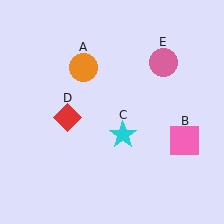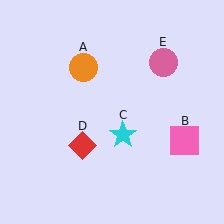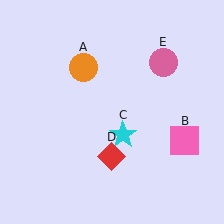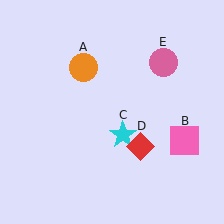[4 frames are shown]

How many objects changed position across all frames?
1 object changed position: red diamond (object D).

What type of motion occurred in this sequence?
The red diamond (object D) rotated counterclockwise around the center of the scene.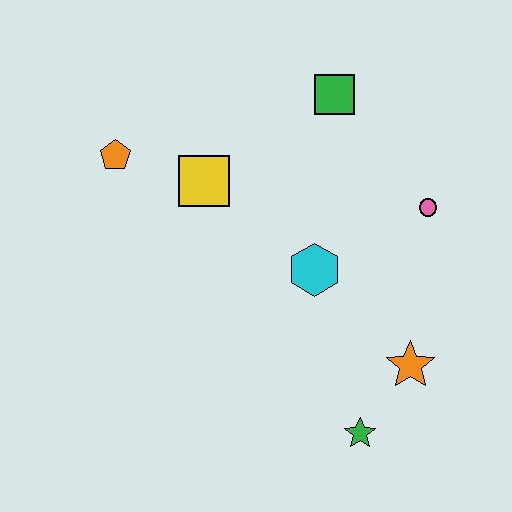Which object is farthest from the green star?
The orange pentagon is farthest from the green star.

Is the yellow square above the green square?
No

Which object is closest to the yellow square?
The orange pentagon is closest to the yellow square.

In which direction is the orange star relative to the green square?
The orange star is below the green square.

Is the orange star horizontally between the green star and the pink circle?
Yes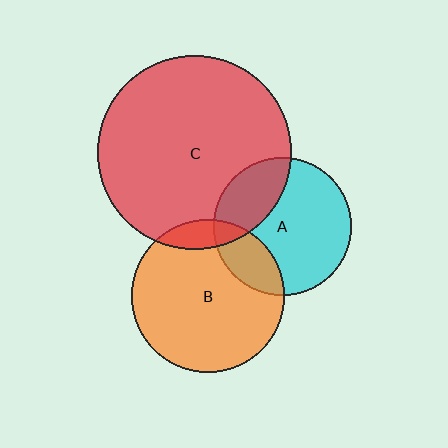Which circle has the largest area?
Circle C (red).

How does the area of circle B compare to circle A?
Approximately 1.2 times.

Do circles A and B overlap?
Yes.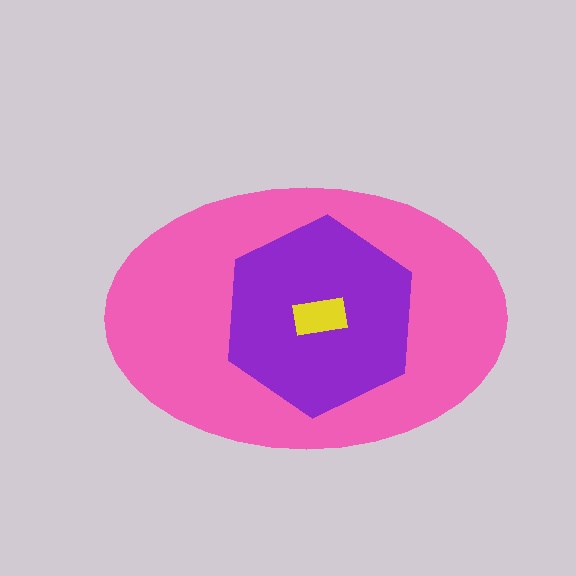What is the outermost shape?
The pink ellipse.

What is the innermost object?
The yellow rectangle.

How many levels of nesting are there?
3.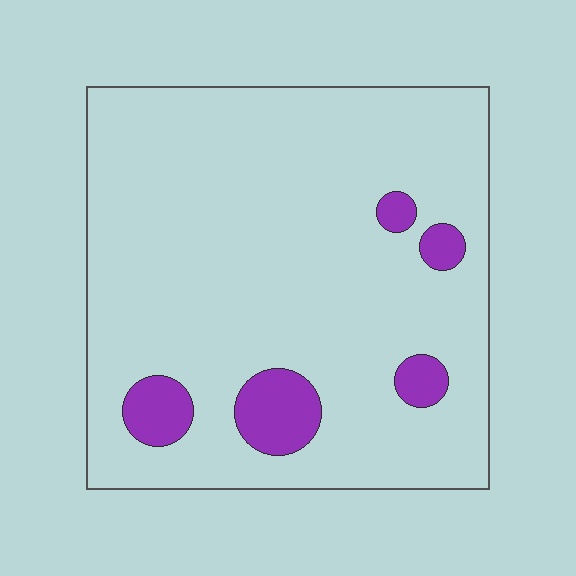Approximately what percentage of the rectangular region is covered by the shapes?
Approximately 10%.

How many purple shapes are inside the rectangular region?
5.